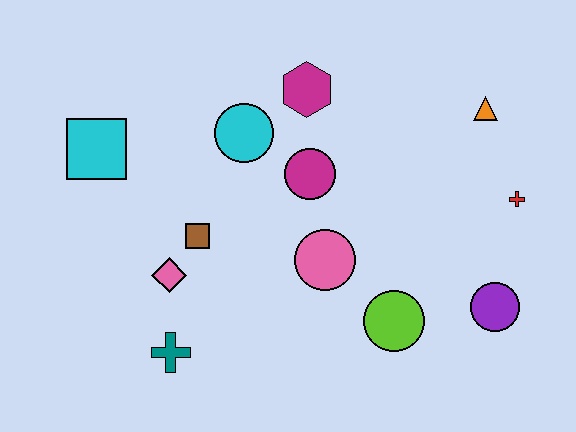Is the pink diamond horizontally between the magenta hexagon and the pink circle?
No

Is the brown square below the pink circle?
No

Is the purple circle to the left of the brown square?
No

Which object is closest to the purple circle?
The lime circle is closest to the purple circle.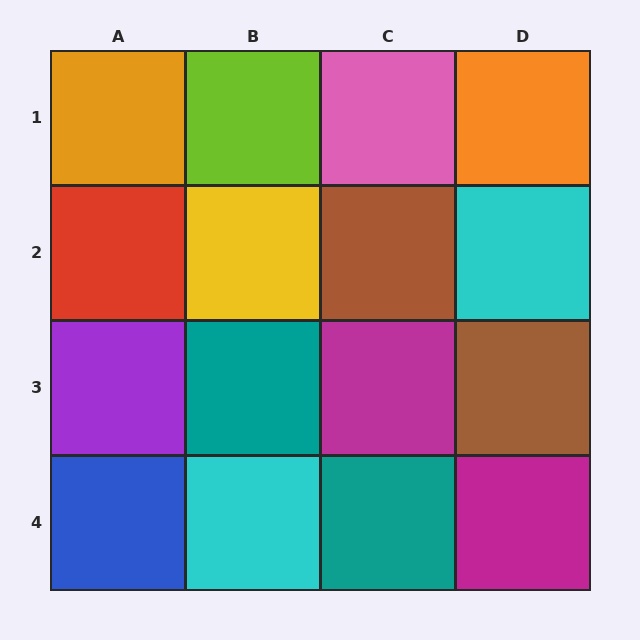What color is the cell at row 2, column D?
Cyan.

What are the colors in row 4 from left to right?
Blue, cyan, teal, magenta.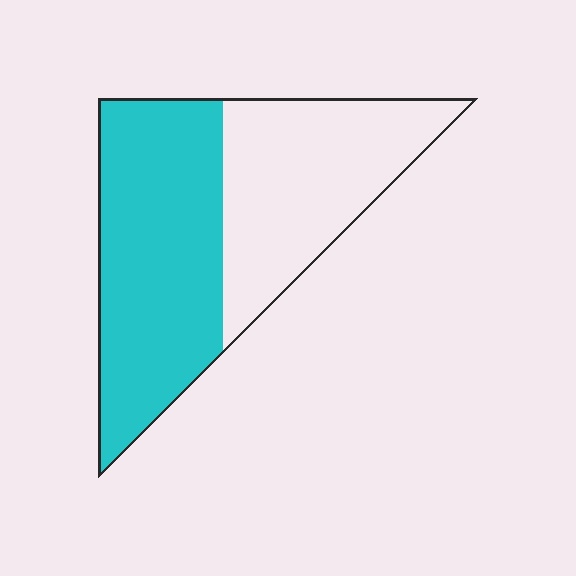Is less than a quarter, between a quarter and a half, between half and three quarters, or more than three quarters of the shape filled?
Between half and three quarters.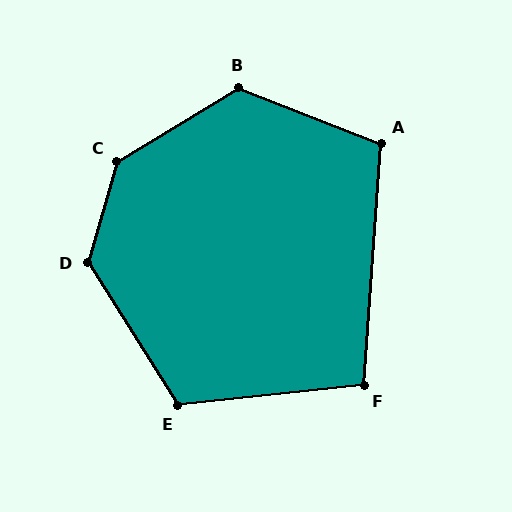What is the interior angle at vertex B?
Approximately 128 degrees (obtuse).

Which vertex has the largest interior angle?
C, at approximately 137 degrees.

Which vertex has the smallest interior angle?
F, at approximately 100 degrees.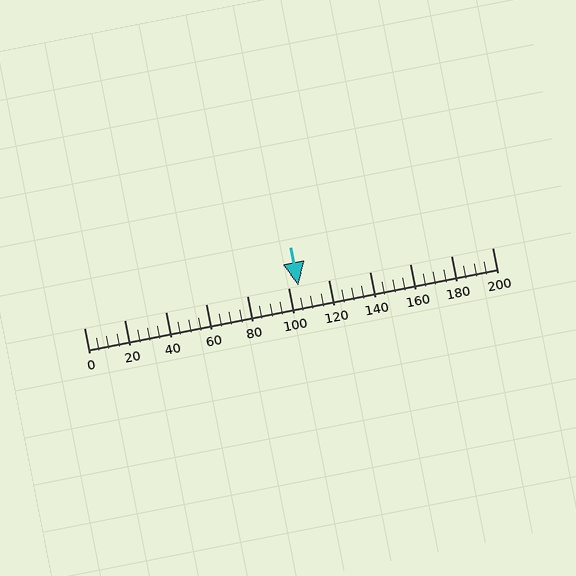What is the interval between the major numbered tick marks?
The major tick marks are spaced 20 units apart.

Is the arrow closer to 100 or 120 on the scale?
The arrow is closer to 100.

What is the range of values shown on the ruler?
The ruler shows values from 0 to 200.